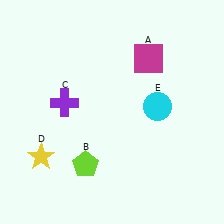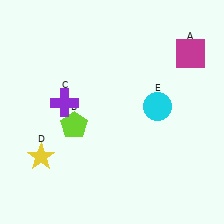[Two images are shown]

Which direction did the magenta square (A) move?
The magenta square (A) moved right.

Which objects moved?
The objects that moved are: the magenta square (A), the lime pentagon (B).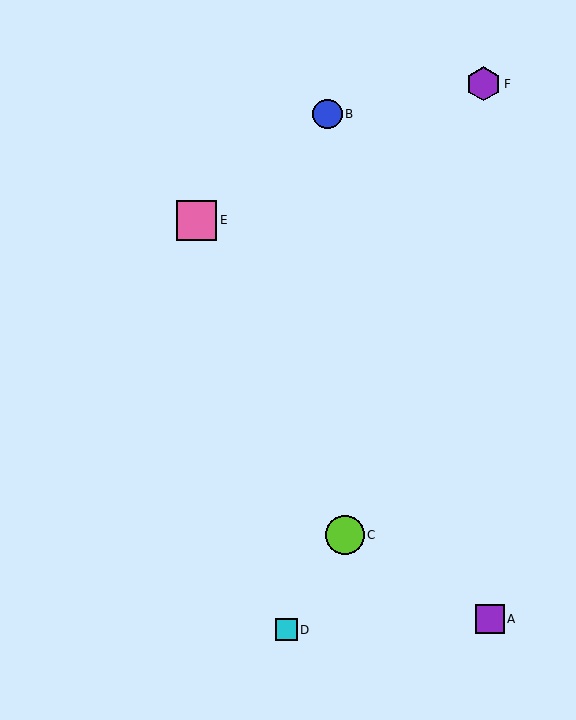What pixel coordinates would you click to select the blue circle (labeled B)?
Click at (328, 114) to select the blue circle B.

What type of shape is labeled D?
Shape D is a cyan square.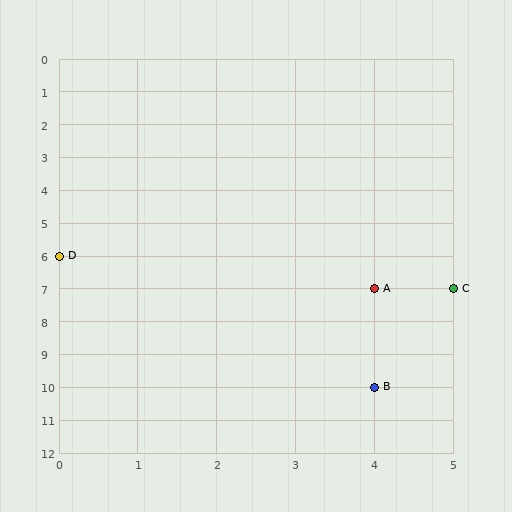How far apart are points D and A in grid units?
Points D and A are 4 columns and 1 row apart (about 4.1 grid units diagonally).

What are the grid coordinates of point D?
Point D is at grid coordinates (0, 6).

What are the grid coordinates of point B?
Point B is at grid coordinates (4, 10).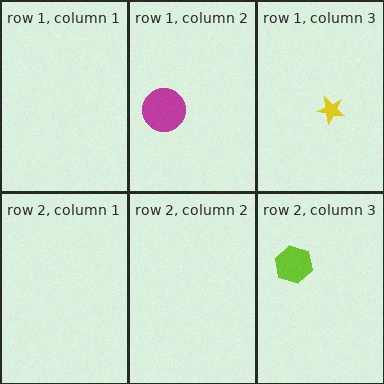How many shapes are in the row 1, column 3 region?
1.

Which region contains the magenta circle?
The row 1, column 2 region.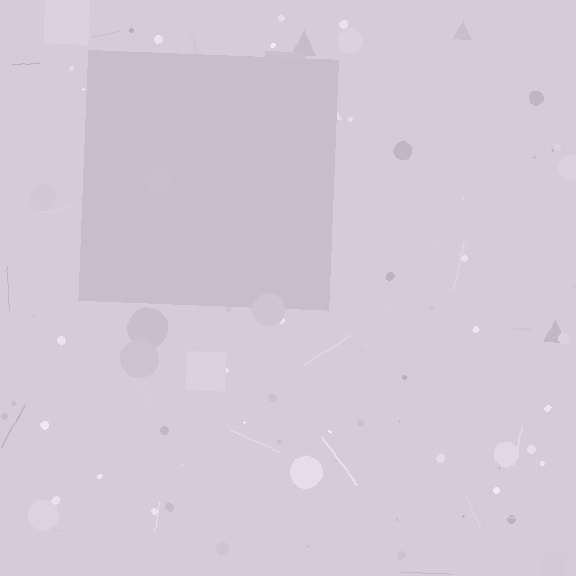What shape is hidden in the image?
A square is hidden in the image.